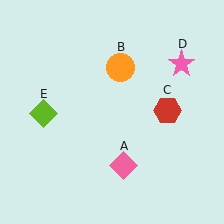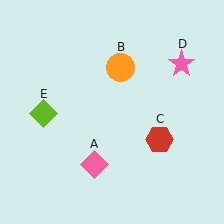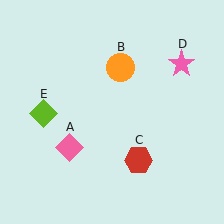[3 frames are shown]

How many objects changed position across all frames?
2 objects changed position: pink diamond (object A), red hexagon (object C).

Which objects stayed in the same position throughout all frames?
Orange circle (object B) and pink star (object D) and lime diamond (object E) remained stationary.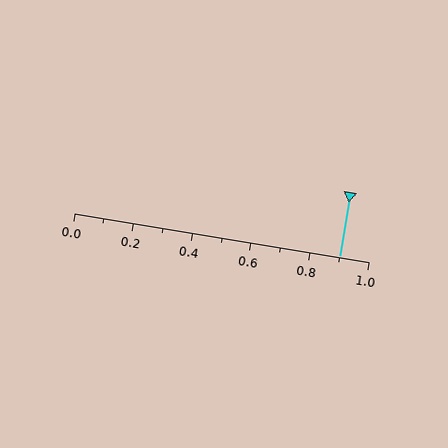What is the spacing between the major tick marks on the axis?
The major ticks are spaced 0.2 apart.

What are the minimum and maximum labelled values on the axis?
The axis runs from 0.0 to 1.0.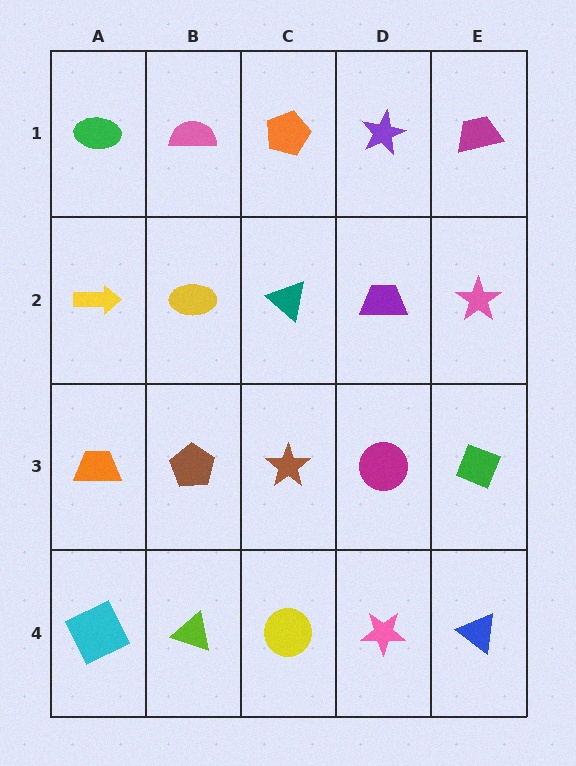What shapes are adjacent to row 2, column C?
An orange pentagon (row 1, column C), a brown star (row 3, column C), a yellow ellipse (row 2, column B), a purple trapezoid (row 2, column D).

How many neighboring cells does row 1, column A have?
2.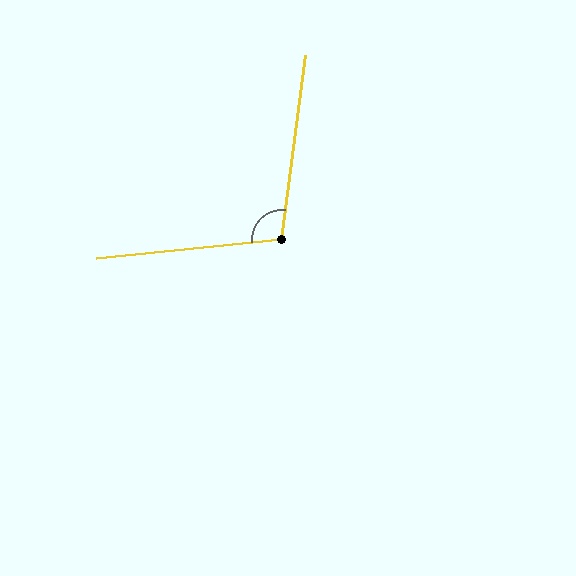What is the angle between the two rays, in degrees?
Approximately 103 degrees.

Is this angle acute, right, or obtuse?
It is obtuse.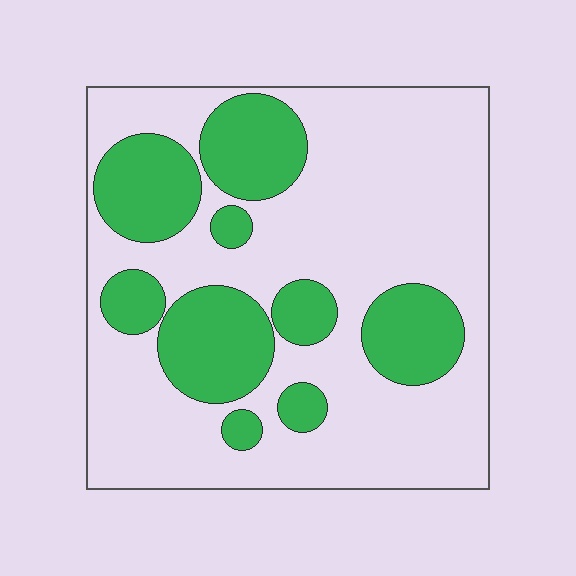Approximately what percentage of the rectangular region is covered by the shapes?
Approximately 30%.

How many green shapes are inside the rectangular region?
9.